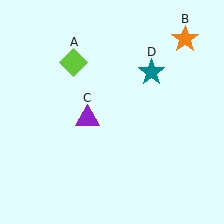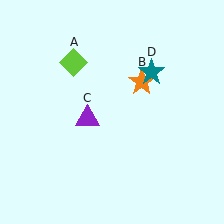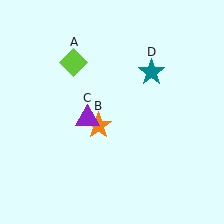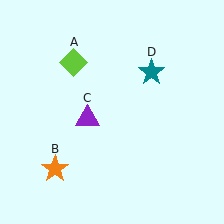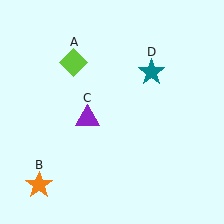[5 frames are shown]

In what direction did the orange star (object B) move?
The orange star (object B) moved down and to the left.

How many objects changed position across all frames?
1 object changed position: orange star (object B).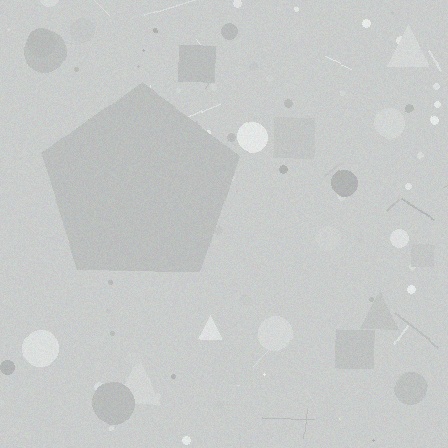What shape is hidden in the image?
A pentagon is hidden in the image.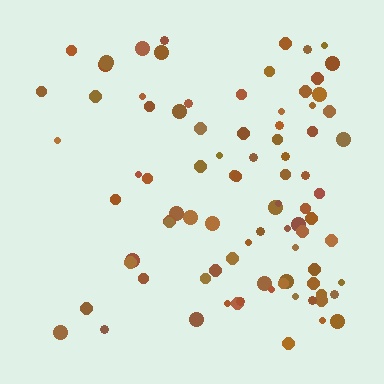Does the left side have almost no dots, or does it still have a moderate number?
Still a moderate number, just noticeably fewer than the right.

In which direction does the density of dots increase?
From left to right, with the right side densest.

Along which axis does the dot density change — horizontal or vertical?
Horizontal.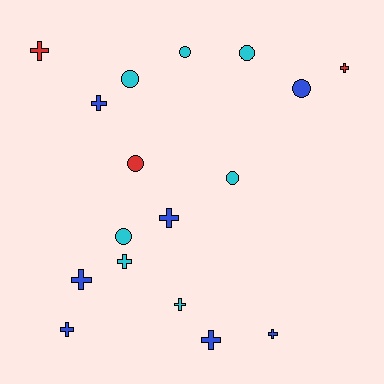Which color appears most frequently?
Cyan, with 7 objects.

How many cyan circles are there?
There are 5 cyan circles.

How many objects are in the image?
There are 17 objects.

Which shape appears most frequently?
Cross, with 10 objects.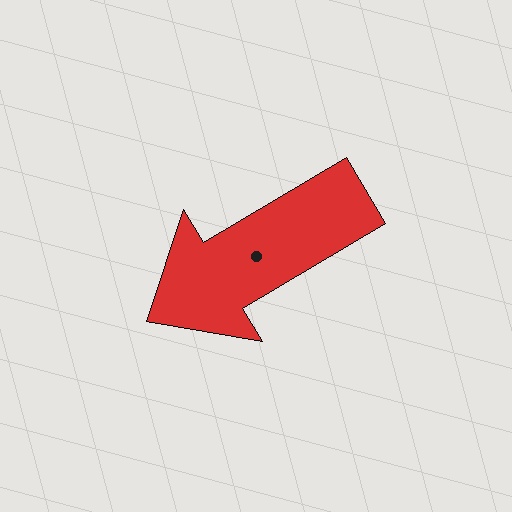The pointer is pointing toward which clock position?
Roughly 8 o'clock.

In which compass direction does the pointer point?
Southwest.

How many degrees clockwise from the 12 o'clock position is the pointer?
Approximately 239 degrees.